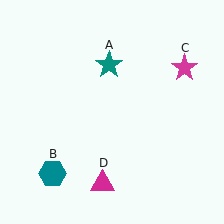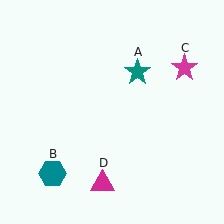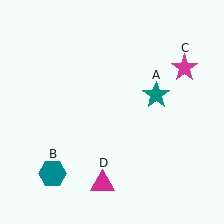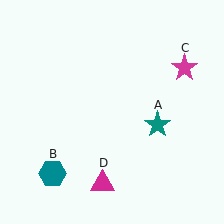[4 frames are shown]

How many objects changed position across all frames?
1 object changed position: teal star (object A).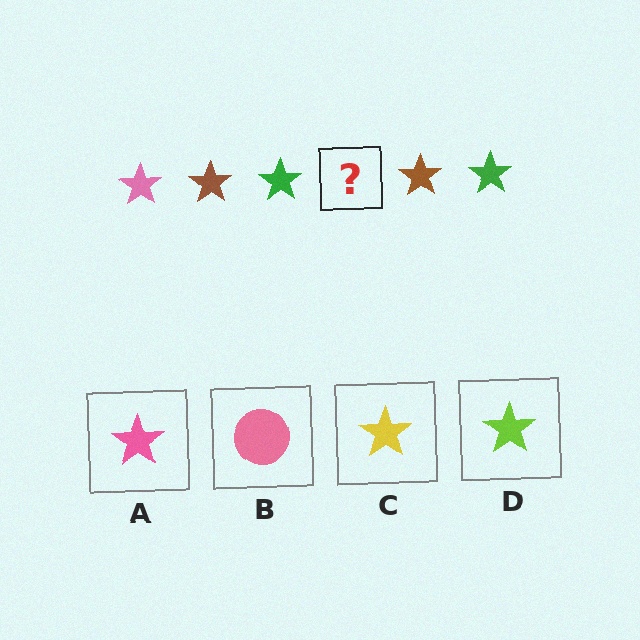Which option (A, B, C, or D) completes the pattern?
A.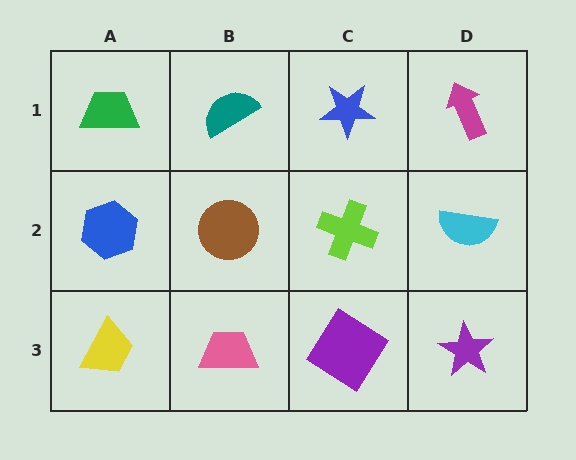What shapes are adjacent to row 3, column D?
A cyan semicircle (row 2, column D), a purple diamond (row 3, column C).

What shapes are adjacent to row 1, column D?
A cyan semicircle (row 2, column D), a blue star (row 1, column C).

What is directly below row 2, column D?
A purple star.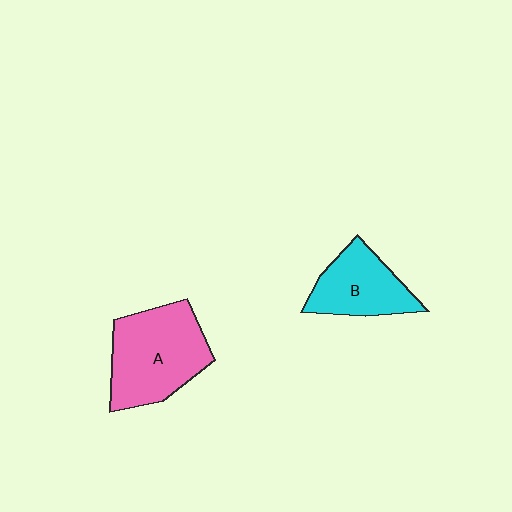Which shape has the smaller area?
Shape B (cyan).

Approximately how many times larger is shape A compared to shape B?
Approximately 1.5 times.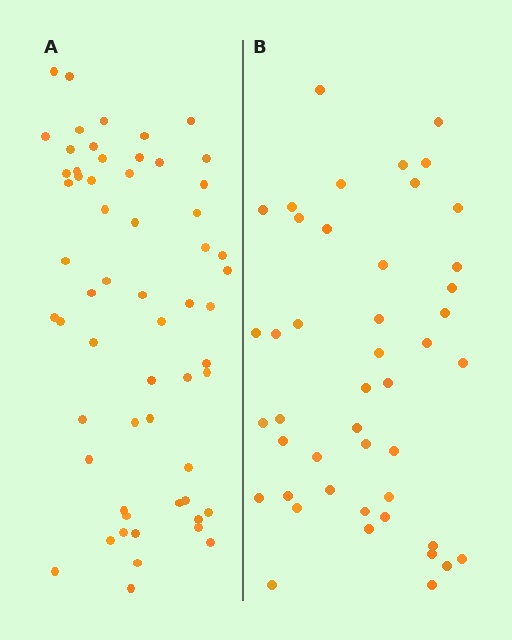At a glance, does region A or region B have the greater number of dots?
Region A (the left region) has more dots.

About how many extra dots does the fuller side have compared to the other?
Region A has approximately 15 more dots than region B.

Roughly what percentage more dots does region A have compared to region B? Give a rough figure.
About 30% more.